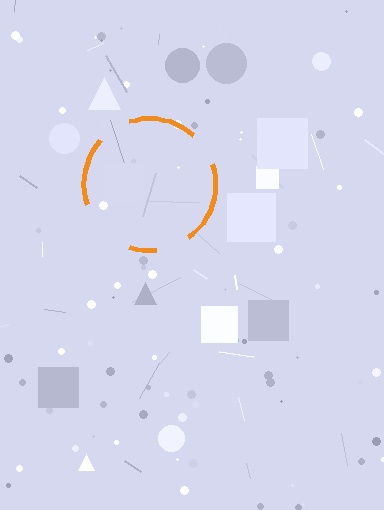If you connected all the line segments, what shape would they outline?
They would outline a circle.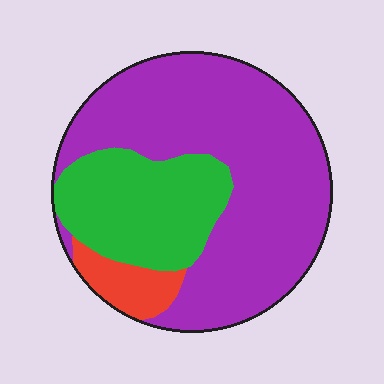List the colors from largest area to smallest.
From largest to smallest: purple, green, red.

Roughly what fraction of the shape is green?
Green takes up about one quarter (1/4) of the shape.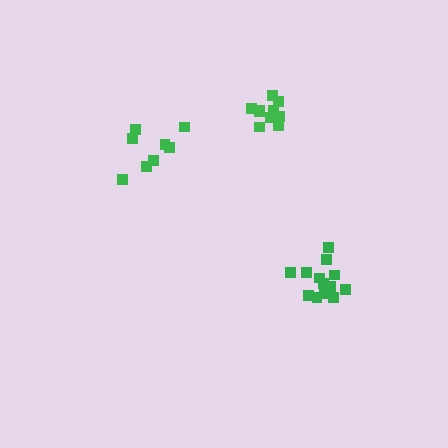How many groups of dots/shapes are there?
There are 3 groups.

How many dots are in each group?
Group 1: 10 dots, Group 2: 8 dots, Group 3: 13 dots (31 total).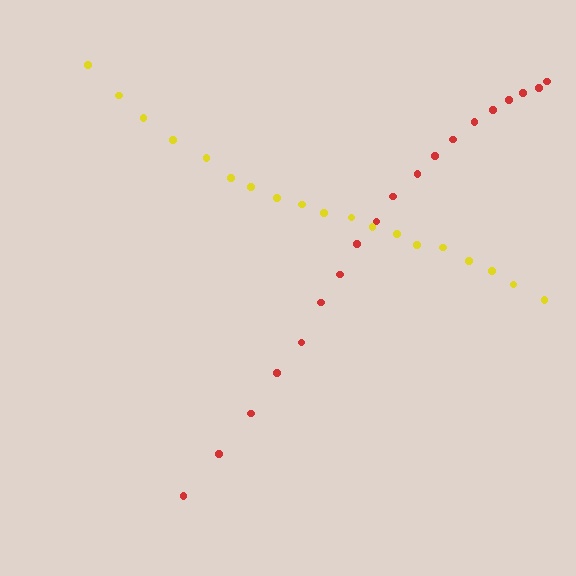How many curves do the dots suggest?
There are 2 distinct paths.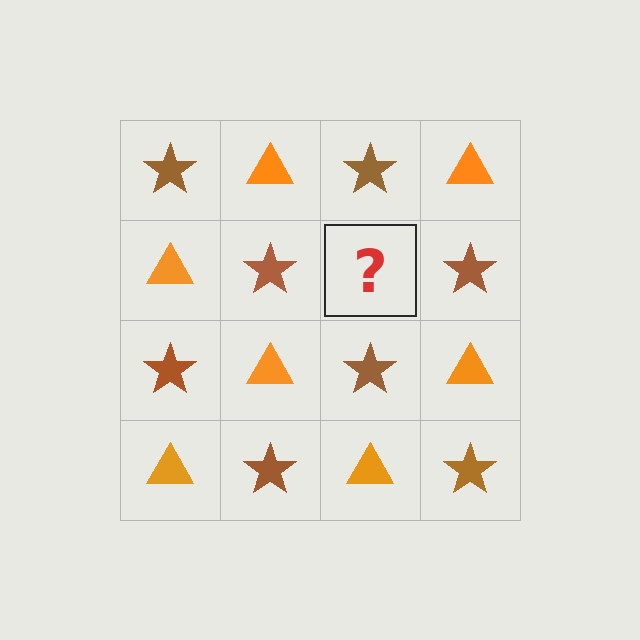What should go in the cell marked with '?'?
The missing cell should contain an orange triangle.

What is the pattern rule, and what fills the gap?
The rule is that it alternates brown star and orange triangle in a checkerboard pattern. The gap should be filled with an orange triangle.